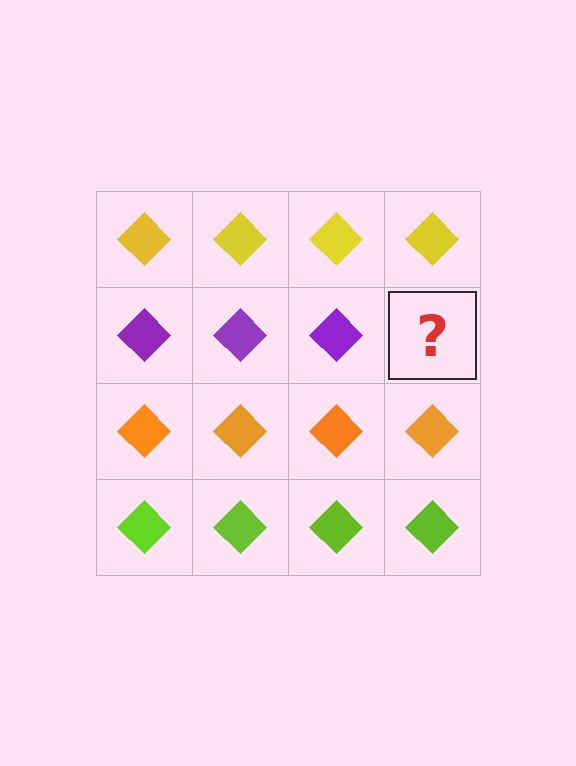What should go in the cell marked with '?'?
The missing cell should contain a purple diamond.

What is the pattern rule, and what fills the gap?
The rule is that each row has a consistent color. The gap should be filled with a purple diamond.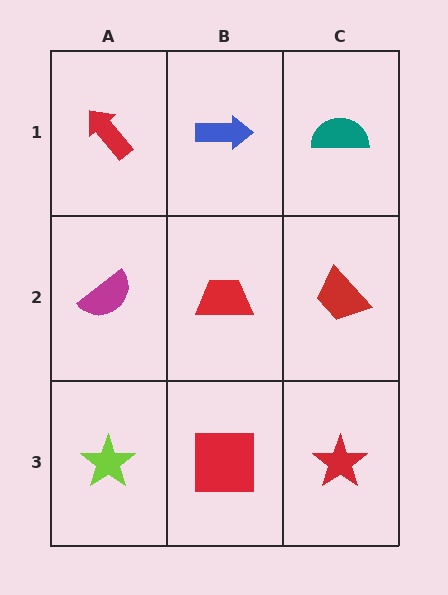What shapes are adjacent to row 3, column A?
A magenta semicircle (row 2, column A), a red square (row 3, column B).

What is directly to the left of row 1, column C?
A blue arrow.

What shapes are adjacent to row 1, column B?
A red trapezoid (row 2, column B), a red arrow (row 1, column A), a teal semicircle (row 1, column C).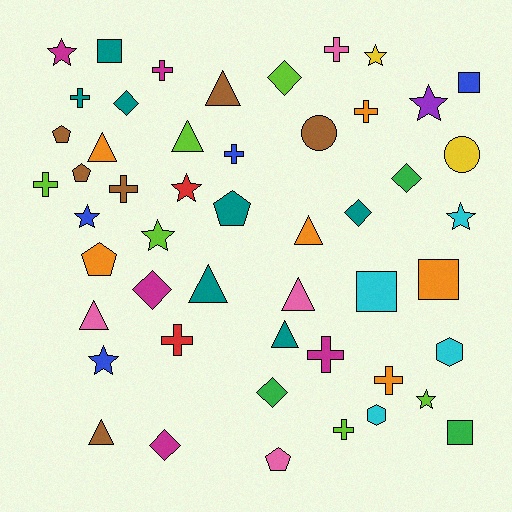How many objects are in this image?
There are 50 objects.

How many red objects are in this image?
There are 2 red objects.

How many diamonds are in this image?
There are 7 diamonds.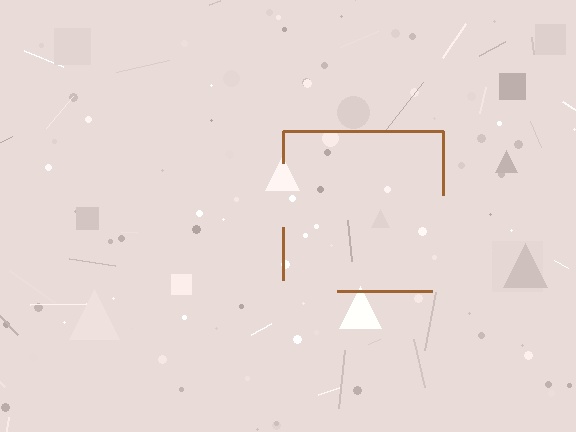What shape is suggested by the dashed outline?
The dashed outline suggests a square.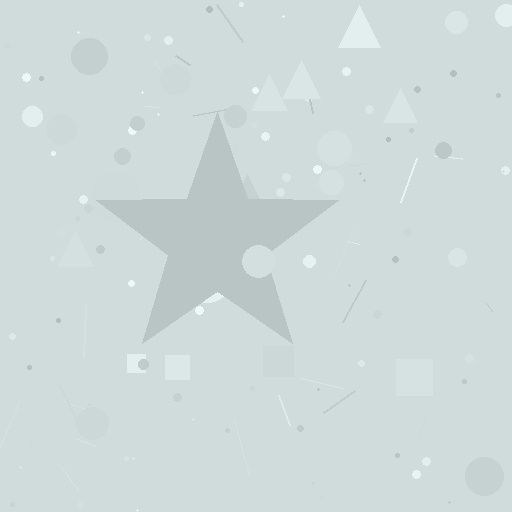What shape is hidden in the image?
A star is hidden in the image.